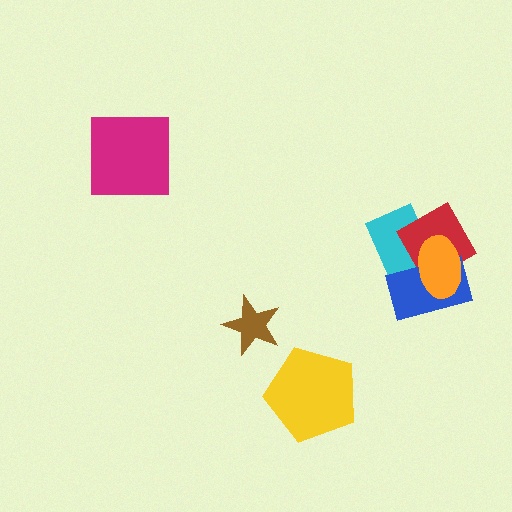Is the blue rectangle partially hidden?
Yes, it is partially covered by another shape.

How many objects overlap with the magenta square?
0 objects overlap with the magenta square.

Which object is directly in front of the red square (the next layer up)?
The blue rectangle is directly in front of the red square.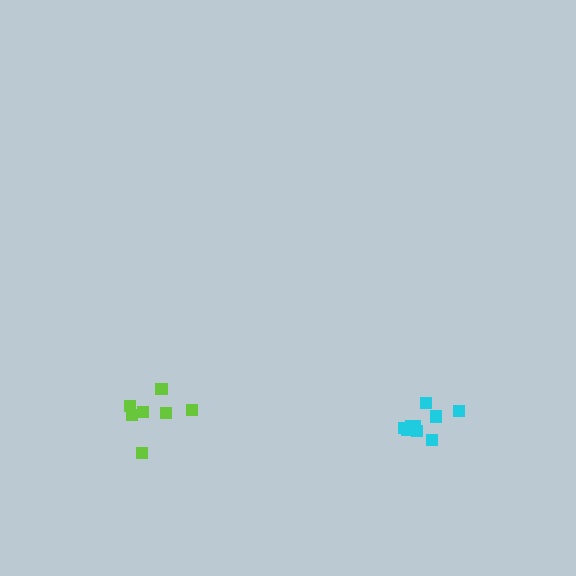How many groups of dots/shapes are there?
There are 2 groups.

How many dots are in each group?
Group 1: 7 dots, Group 2: 9 dots (16 total).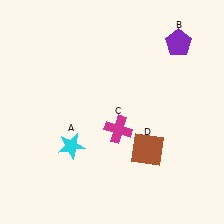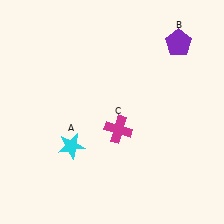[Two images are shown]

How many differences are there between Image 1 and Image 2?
There is 1 difference between the two images.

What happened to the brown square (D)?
The brown square (D) was removed in Image 2. It was in the bottom-right area of Image 1.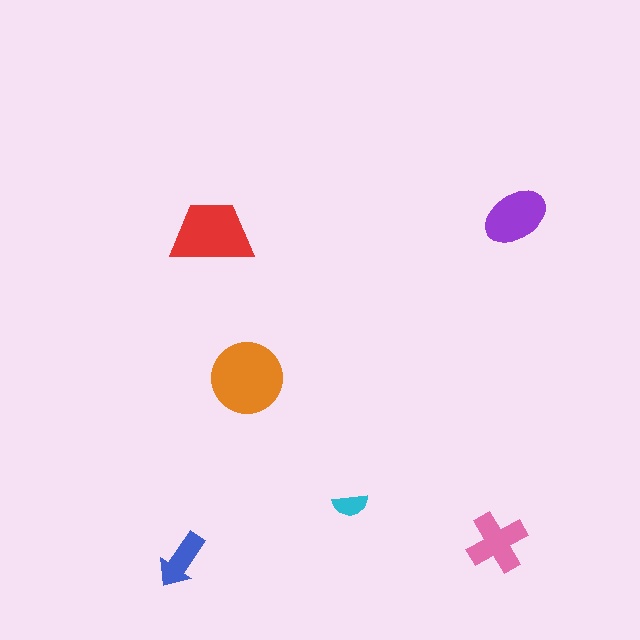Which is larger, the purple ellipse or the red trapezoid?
The red trapezoid.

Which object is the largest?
The orange circle.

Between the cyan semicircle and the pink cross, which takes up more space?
The pink cross.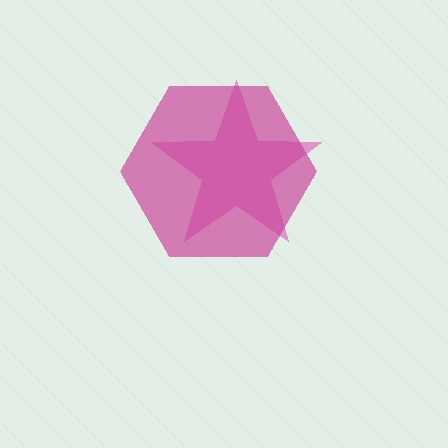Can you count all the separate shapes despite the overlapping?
Yes, there are 2 separate shapes.